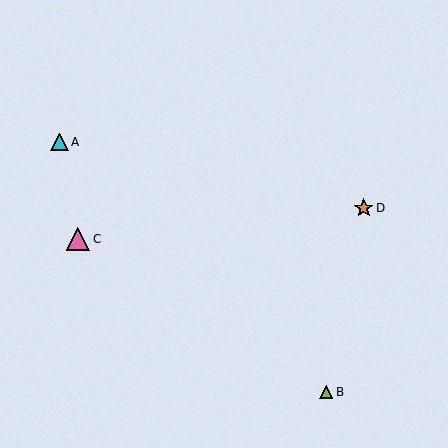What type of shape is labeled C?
Shape C is a pink triangle.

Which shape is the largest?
The pink triangle (labeled C) is the largest.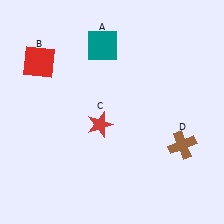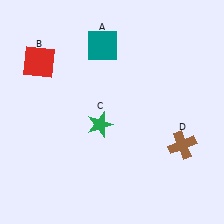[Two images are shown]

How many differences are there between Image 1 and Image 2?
There is 1 difference between the two images.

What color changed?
The star (C) changed from red in Image 1 to green in Image 2.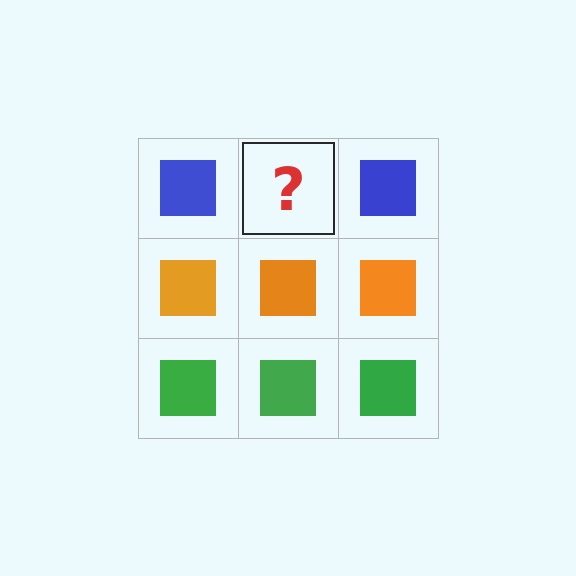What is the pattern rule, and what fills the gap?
The rule is that each row has a consistent color. The gap should be filled with a blue square.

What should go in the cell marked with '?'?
The missing cell should contain a blue square.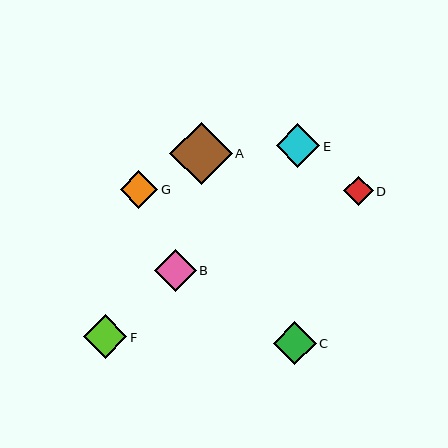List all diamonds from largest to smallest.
From largest to smallest: A, E, F, C, B, G, D.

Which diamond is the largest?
Diamond A is the largest with a size of approximately 63 pixels.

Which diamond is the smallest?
Diamond D is the smallest with a size of approximately 29 pixels.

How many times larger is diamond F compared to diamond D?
Diamond F is approximately 1.5 times the size of diamond D.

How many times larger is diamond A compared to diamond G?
Diamond A is approximately 1.7 times the size of diamond G.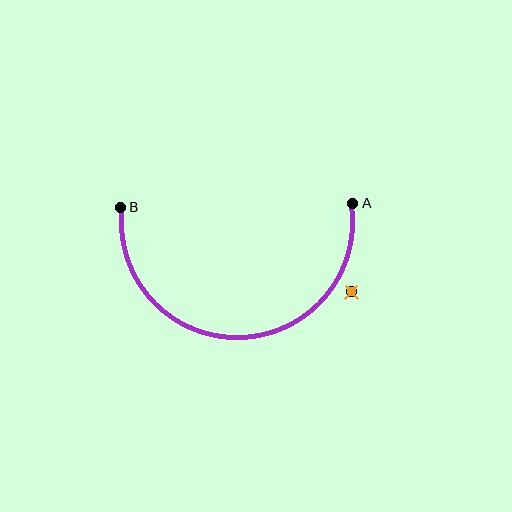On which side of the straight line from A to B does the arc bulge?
The arc bulges below the straight line connecting A and B.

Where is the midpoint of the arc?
The arc midpoint is the point on the curve farthest from the straight line joining A and B. It sits below that line.